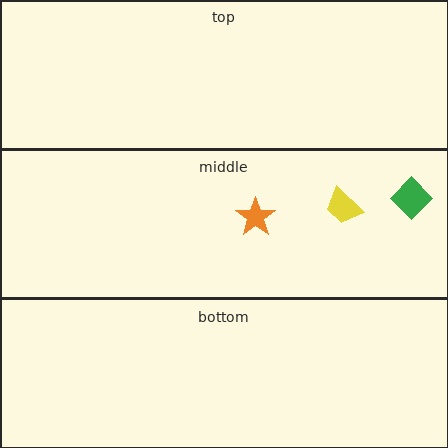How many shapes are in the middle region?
3.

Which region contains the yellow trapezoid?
The middle region.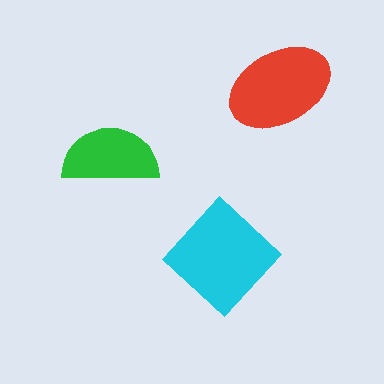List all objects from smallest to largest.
The green semicircle, the red ellipse, the cyan diamond.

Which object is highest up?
The red ellipse is topmost.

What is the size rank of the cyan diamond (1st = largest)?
1st.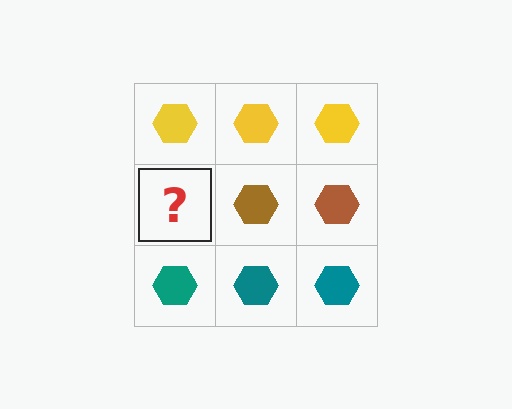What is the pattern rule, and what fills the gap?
The rule is that each row has a consistent color. The gap should be filled with a brown hexagon.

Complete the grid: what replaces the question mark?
The question mark should be replaced with a brown hexagon.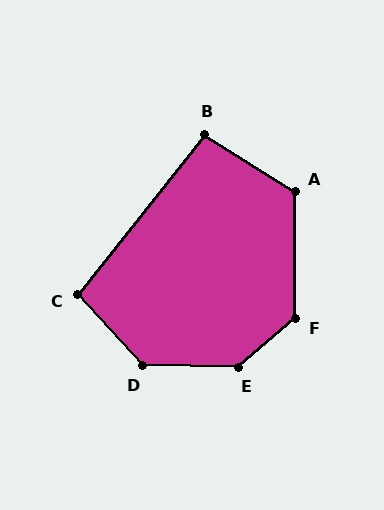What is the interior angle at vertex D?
Approximately 133 degrees (obtuse).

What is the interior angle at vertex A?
Approximately 122 degrees (obtuse).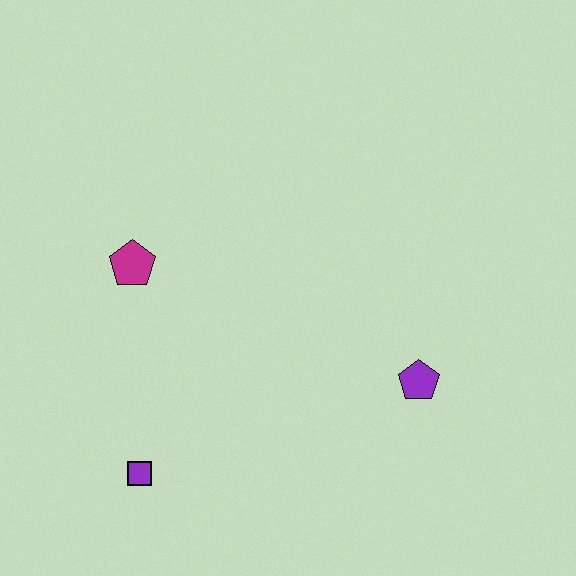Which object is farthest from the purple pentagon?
The magenta pentagon is farthest from the purple pentagon.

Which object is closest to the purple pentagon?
The purple square is closest to the purple pentagon.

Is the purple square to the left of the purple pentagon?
Yes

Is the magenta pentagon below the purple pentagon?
No